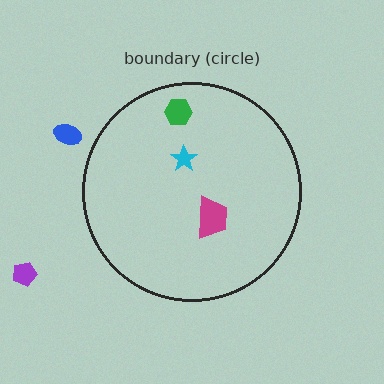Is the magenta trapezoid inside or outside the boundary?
Inside.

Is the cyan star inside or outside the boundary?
Inside.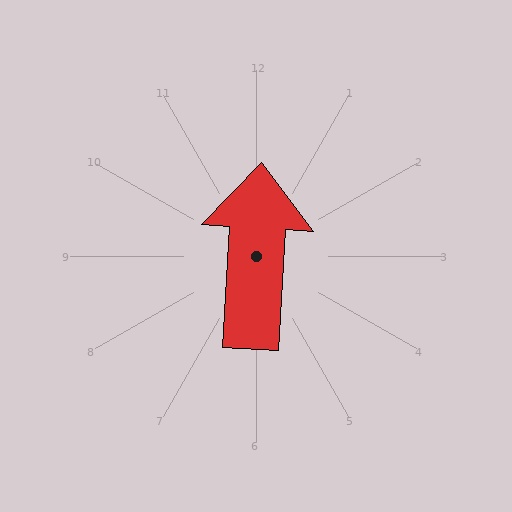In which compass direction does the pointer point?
North.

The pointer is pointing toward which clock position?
Roughly 12 o'clock.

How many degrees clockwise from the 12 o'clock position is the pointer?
Approximately 3 degrees.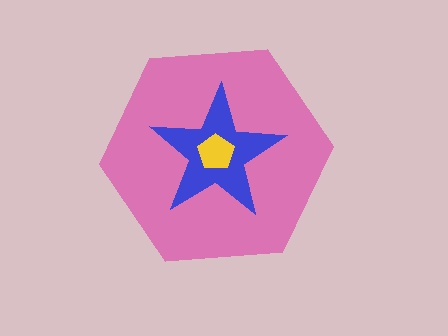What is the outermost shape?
The pink hexagon.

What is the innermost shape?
The yellow pentagon.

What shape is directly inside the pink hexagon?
The blue star.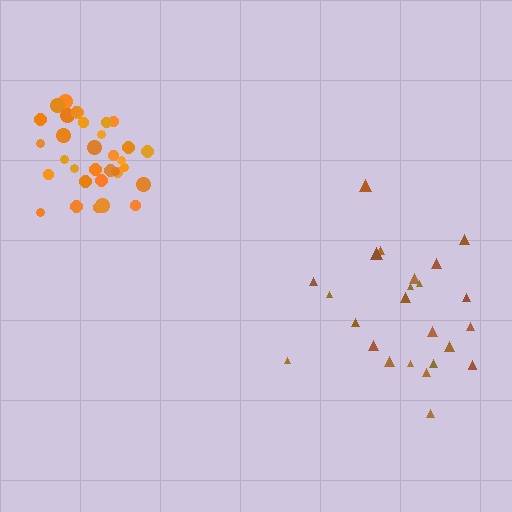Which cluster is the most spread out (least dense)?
Brown.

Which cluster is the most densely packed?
Orange.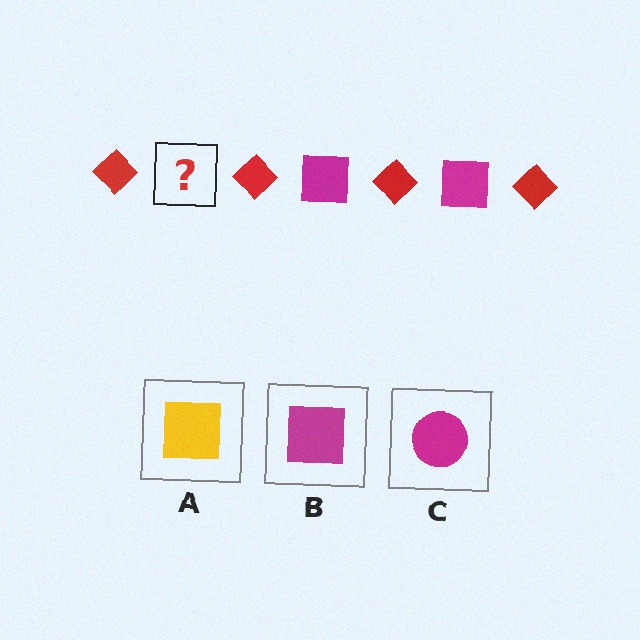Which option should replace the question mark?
Option B.